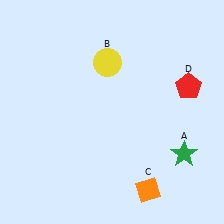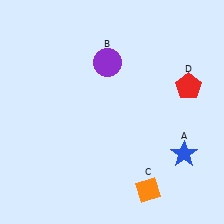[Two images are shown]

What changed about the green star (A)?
In Image 1, A is green. In Image 2, it changed to blue.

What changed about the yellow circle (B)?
In Image 1, B is yellow. In Image 2, it changed to purple.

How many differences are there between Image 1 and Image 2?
There are 2 differences between the two images.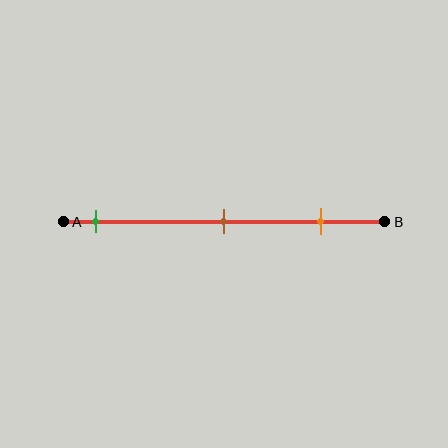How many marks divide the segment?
There are 3 marks dividing the segment.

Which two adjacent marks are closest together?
The brown and orange marks are the closest adjacent pair.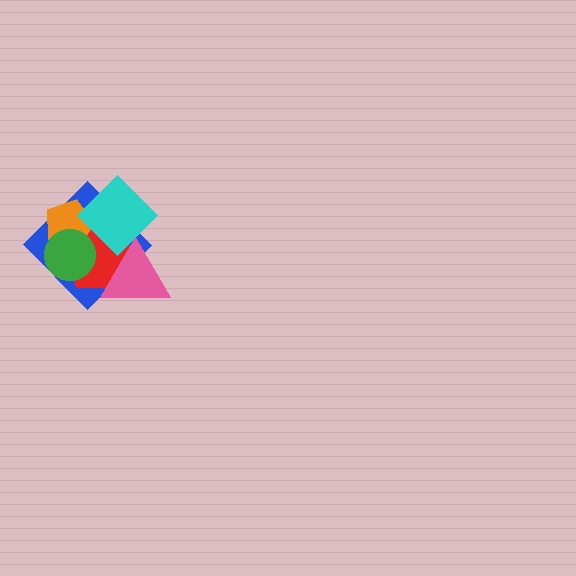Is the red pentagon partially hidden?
Yes, it is partially covered by another shape.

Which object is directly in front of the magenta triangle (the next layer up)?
The red pentagon is directly in front of the magenta triangle.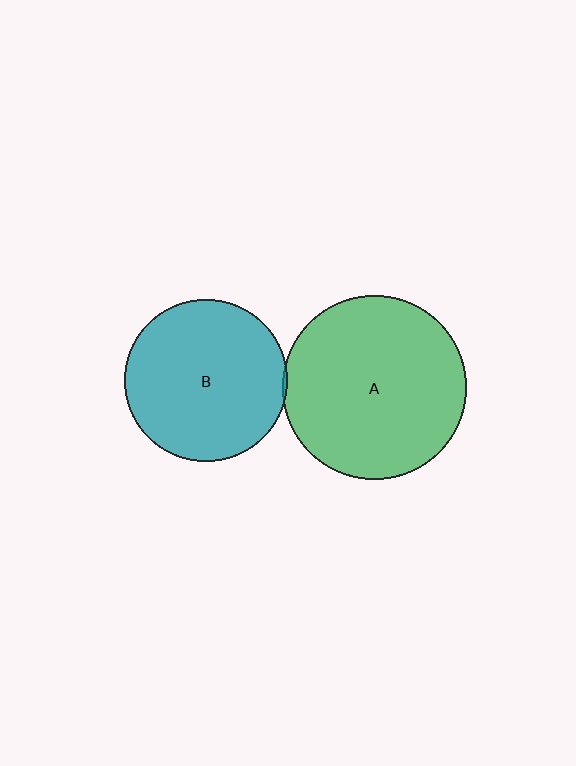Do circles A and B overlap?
Yes.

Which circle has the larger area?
Circle A (green).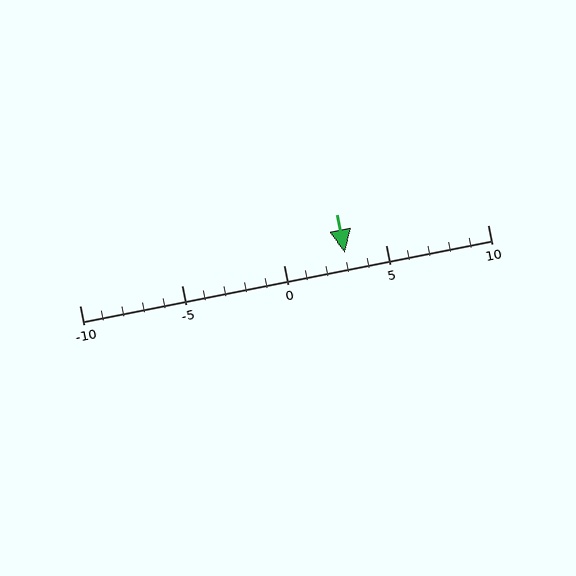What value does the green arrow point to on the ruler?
The green arrow points to approximately 3.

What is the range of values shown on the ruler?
The ruler shows values from -10 to 10.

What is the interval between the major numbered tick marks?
The major tick marks are spaced 5 units apart.